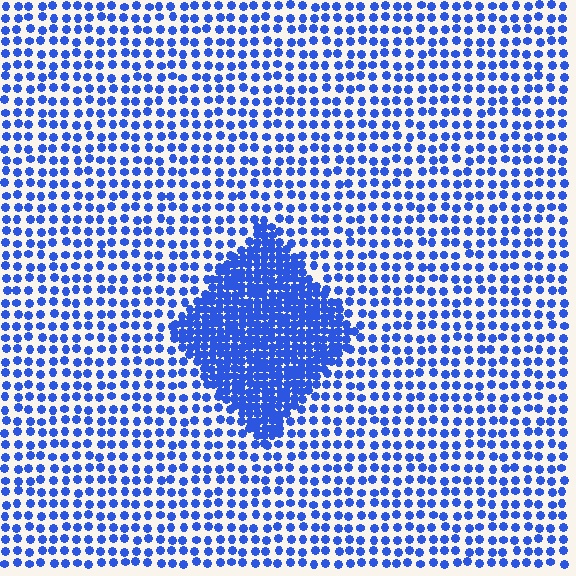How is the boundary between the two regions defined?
The boundary is defined by a change in element density (approximately 2.5x ratio). All elements are the same color, size, and shape.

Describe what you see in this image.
The image contains small blue elements arranged at two different densities. A diamond-shaped region is visible where the elements are more densely packed than the surrounding area.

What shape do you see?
I see a diamond.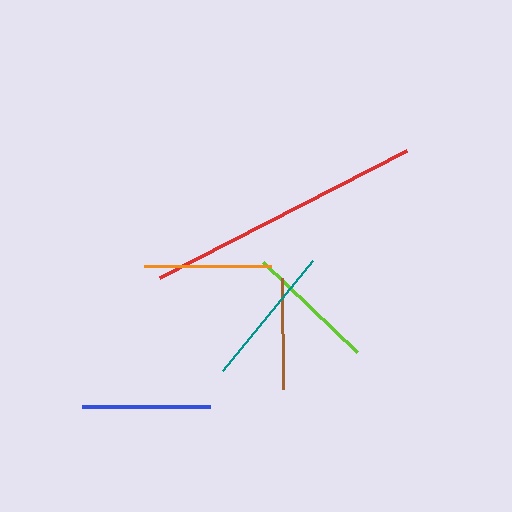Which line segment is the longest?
The red line is the longest at approximately 278 pixels.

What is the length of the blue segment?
The blue segment is approximately 128 pixels long.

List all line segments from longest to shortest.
From longest to shortest: red, teal, lime, blue, orange, brown.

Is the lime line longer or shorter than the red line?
The red line is longer than the lime line.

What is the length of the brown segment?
The brown segment is approximately 111 pixels long.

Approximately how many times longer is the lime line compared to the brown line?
The lime line is approximately 1.2 times the length of the brown line.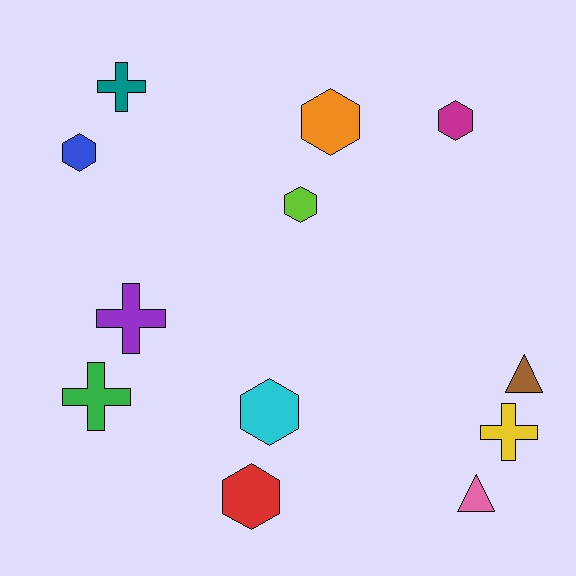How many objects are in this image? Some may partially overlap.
There are 12 objects.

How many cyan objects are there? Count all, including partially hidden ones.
There is 1 cyan object.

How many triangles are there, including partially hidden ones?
There are 2 triangles.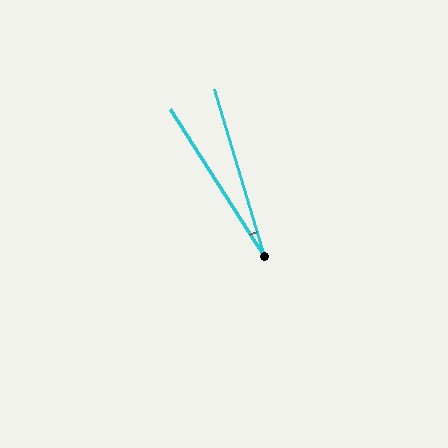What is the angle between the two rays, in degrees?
Approximately 16 degrees.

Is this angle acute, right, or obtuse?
It is acute.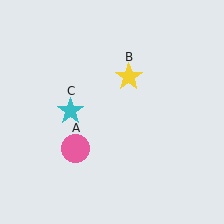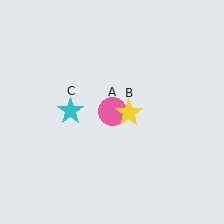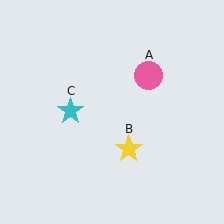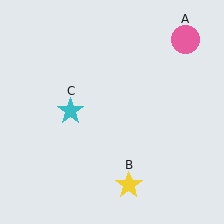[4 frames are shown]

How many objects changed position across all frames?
2 objects changed position: pink circle (object A), yellow star (object B).